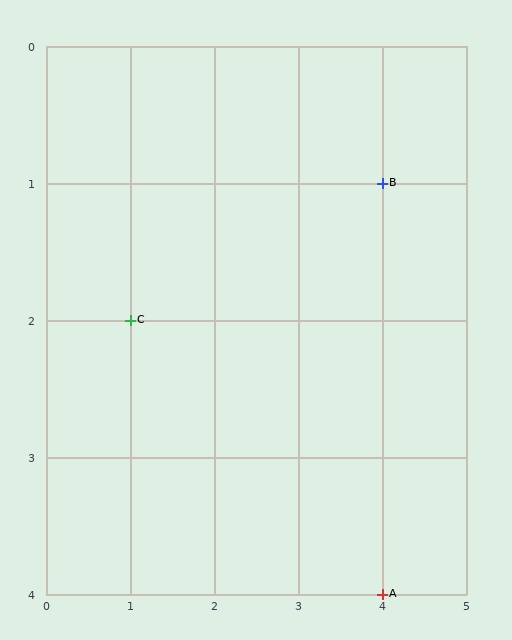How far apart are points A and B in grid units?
Points A and B are 3 rows apart.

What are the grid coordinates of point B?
Point B is at grid coordinates (4, 1).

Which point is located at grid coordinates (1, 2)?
Point C is at (1, 2).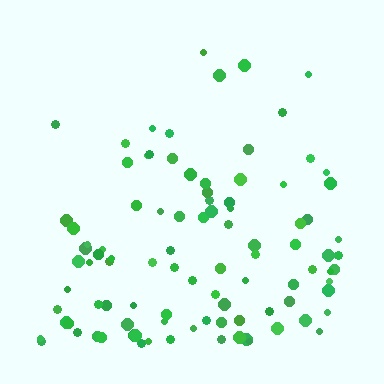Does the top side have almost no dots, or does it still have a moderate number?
Still a moderate number, just noticeably fewer than the bottom.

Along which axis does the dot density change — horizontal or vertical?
Vertical.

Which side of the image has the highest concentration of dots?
The bottom.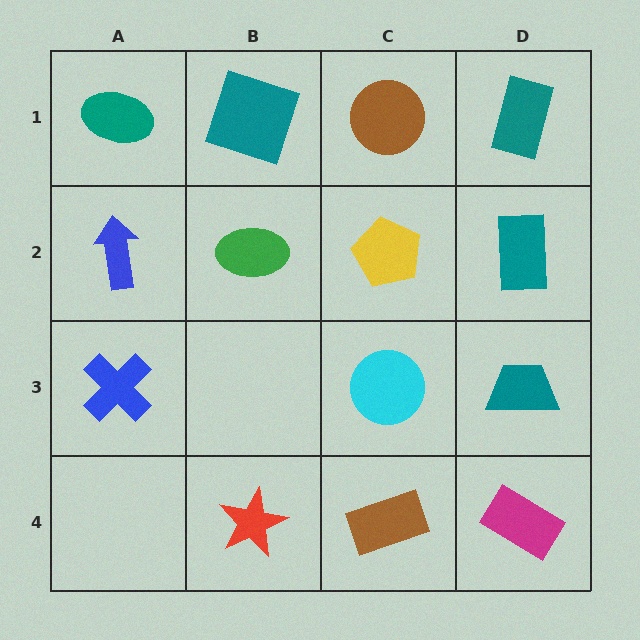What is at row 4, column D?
A magenta rectangle.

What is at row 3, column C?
A cyan circle.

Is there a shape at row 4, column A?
No, that cell is empty.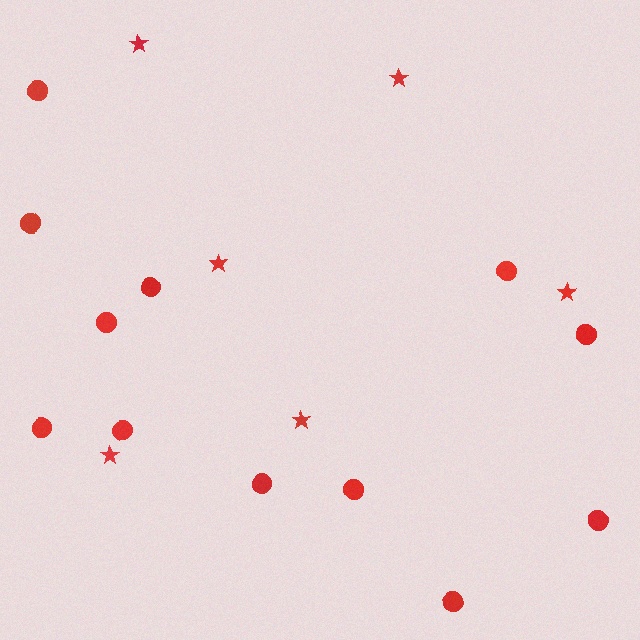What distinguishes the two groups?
There are 2 groups: one group of circles (12) and one group of stars (6).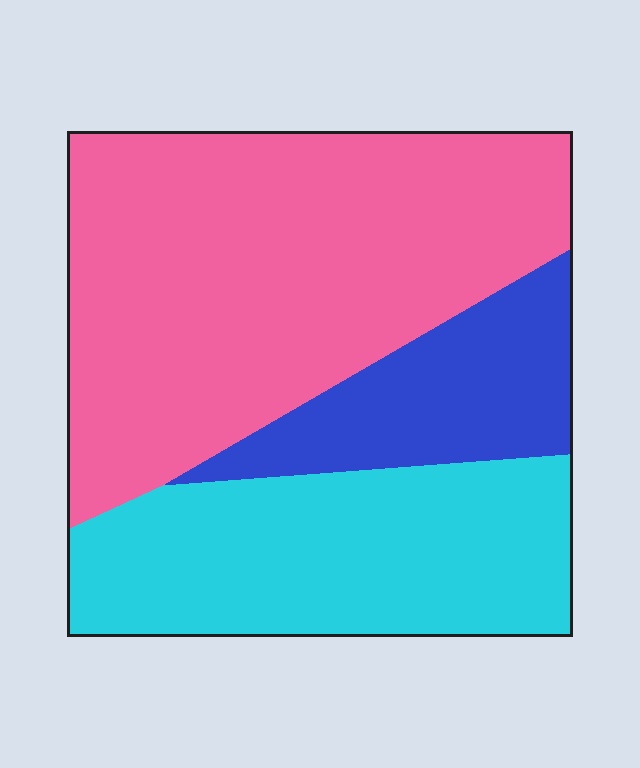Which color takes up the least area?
Blue, at roughly 15%.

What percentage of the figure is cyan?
Cyan takes up between a sixth and a third of the figure.